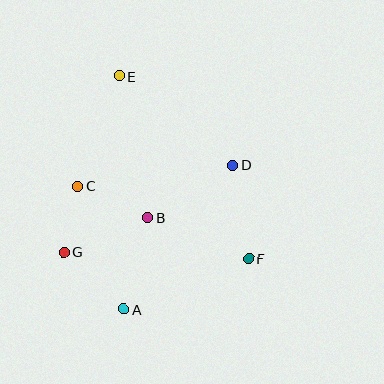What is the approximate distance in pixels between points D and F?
The distance between D and F is approximately 94 pixels.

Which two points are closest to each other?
Points C and G are closest to each other.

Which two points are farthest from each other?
Points A and E are farthest from each other.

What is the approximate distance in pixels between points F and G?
The distance between F and G is approximately 185 pixels.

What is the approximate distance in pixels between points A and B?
The distance between A and B is approximately 95 pixels.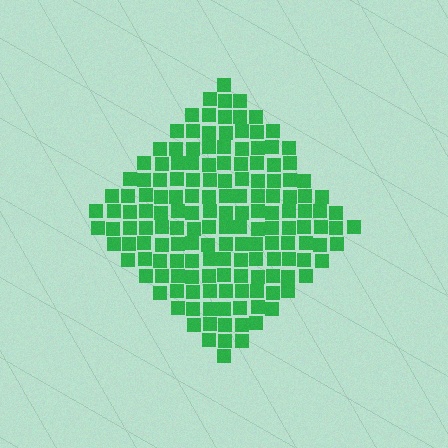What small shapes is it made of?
It is made of small squares.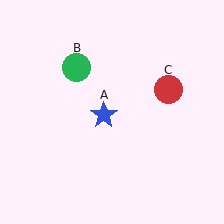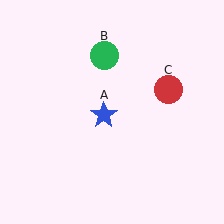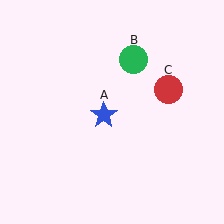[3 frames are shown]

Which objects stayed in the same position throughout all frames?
Blue star (object A) and red circle (object C) remained stationary.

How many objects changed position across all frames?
1 object changed position: green circle (object B).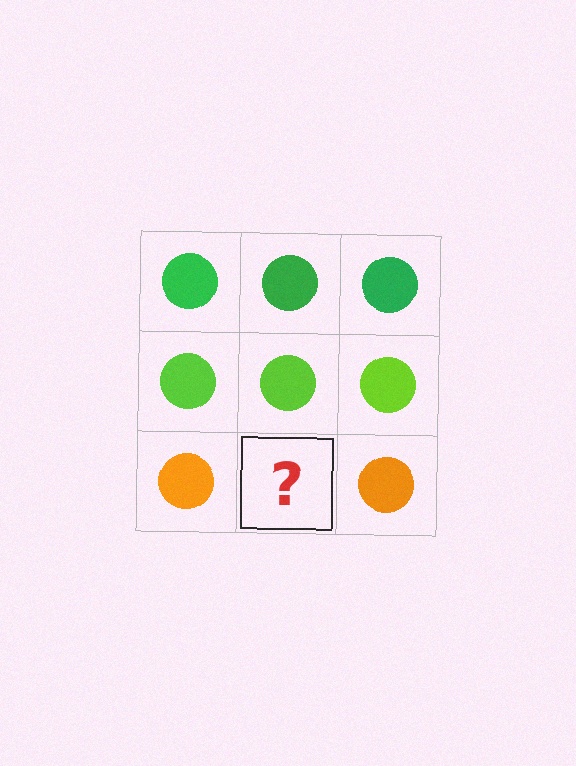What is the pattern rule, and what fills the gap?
The rule is that each row has a consistent color. The gap should be filled with an orange circle.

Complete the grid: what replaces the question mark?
The question mark should be replaced with an orange circle.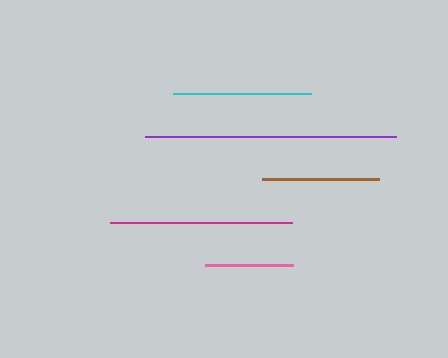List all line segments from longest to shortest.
From longest to shortest: purple, magenta, cyan, brown, pink.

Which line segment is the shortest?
The pink line is the shortest at approximately 87 pixels.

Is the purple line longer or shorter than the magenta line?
The purple line is longer than the magenta line.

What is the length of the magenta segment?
The magenta segment is approximately 182 pixels long.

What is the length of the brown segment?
The brown segment is approximately 117 pixels long.